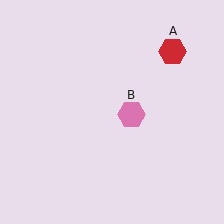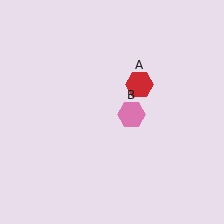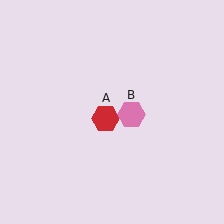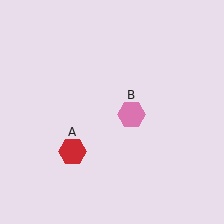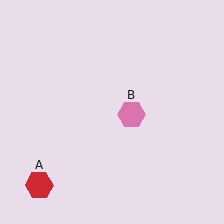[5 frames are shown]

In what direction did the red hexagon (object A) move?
The red hexagon (object A) moved down and to the left.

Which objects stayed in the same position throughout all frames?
Pink hexagon (object B) remained stationary.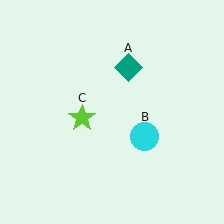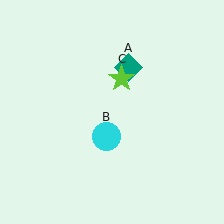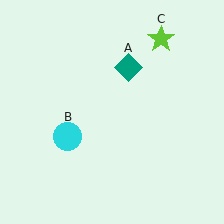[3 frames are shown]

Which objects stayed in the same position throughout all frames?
Teal diamond (object A) remained stationary.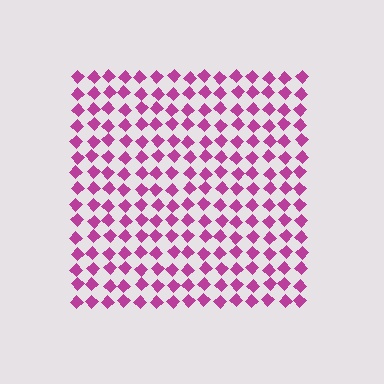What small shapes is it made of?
It is made of small diamonds.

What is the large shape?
The large shape is a square.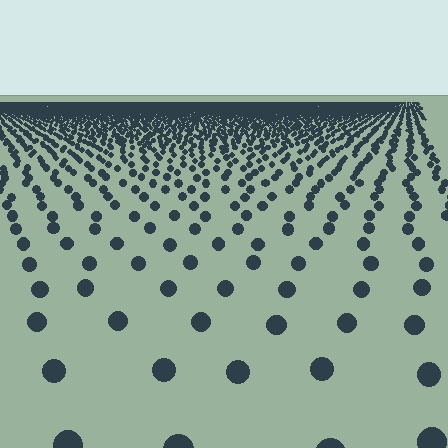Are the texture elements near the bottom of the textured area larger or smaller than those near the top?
Larger. Near the bottom, elements are closer to the viewer and appear at a bigger on-screen size.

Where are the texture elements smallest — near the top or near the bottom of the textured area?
Near the top.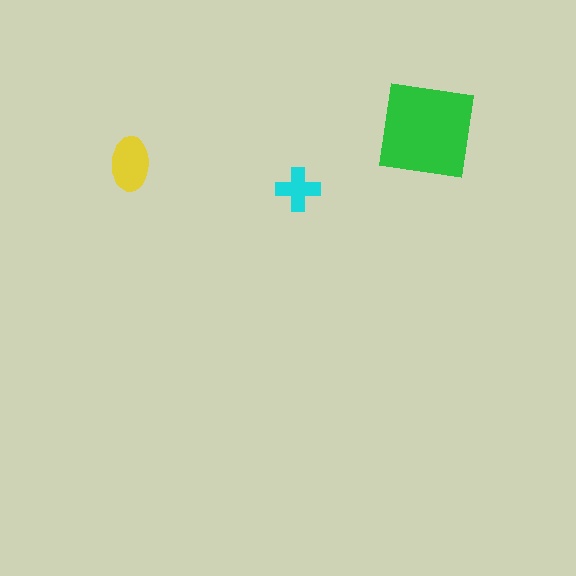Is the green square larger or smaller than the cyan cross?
Larger.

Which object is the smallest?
The cyan cross.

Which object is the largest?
The green square.